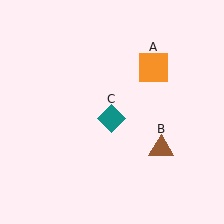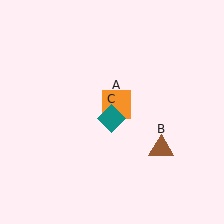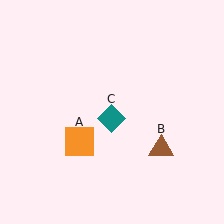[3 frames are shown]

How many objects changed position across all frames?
1 object changed position: orange square (object A).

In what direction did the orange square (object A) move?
The orange square (object A) moved down and to the left.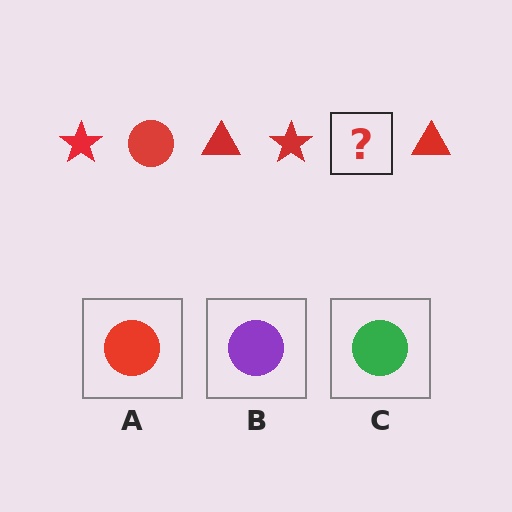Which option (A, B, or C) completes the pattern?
A.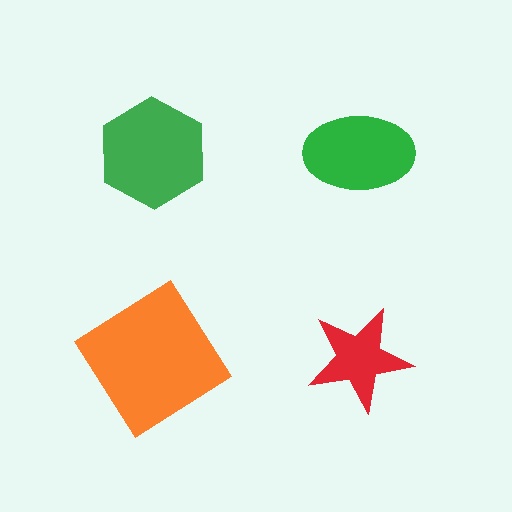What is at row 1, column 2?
A green ellipse.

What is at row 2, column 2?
A red star.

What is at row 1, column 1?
A green hexagon.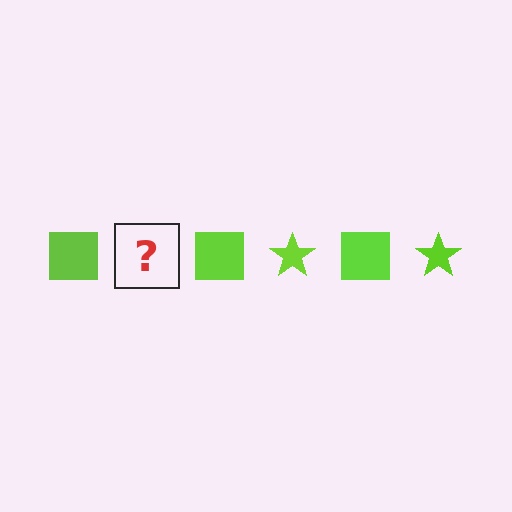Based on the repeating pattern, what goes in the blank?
The blank should be a lime star.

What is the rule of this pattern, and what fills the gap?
The rule is that the pattern cycles through square, star shapes in lime. The gap should be filled with a lime star.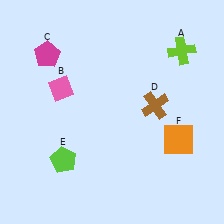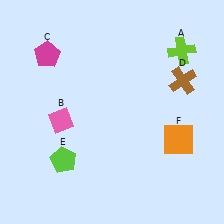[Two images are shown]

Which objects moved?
The objects that moved are: the pink diamond (B), the brown cross (D).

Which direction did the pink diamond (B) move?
The pink diamond (B) moved down.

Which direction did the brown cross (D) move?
The brown cross (D) moved right.